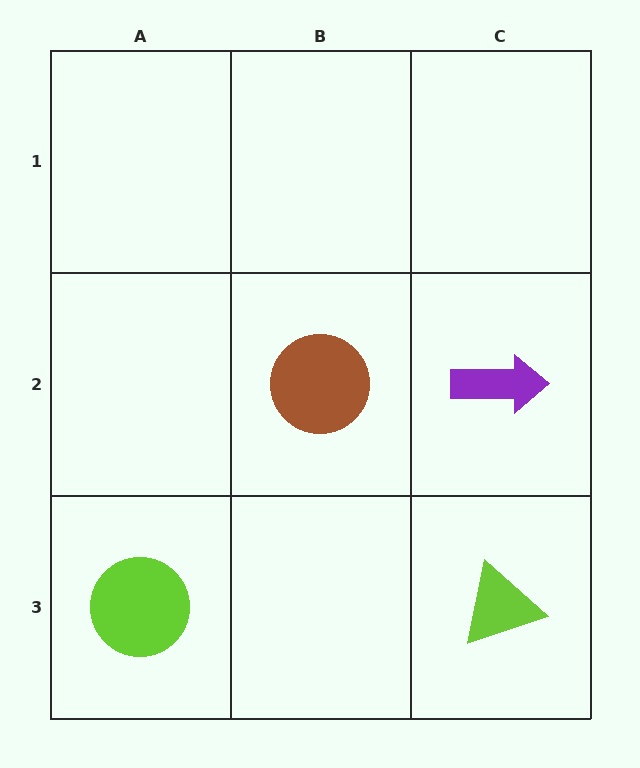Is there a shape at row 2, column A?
No, that cell is empty.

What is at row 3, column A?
A lime circle.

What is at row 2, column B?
A brown circle.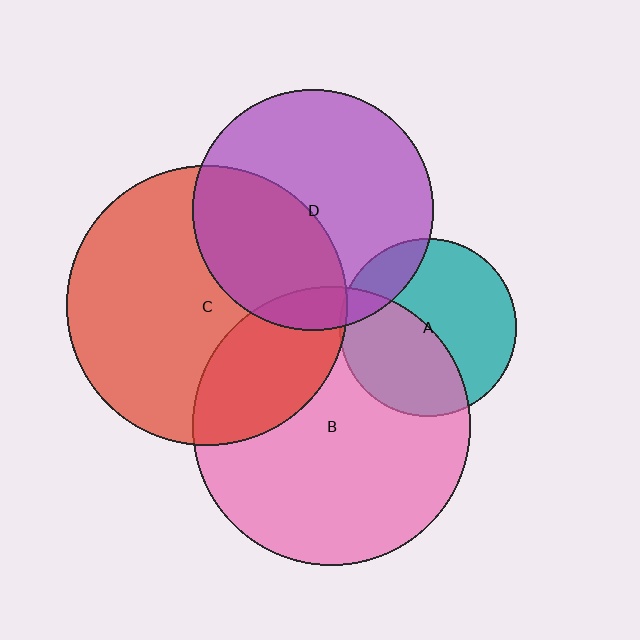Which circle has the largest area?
Circle C (red).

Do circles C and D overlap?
Yes.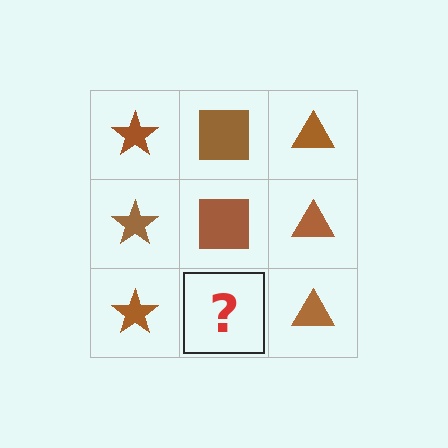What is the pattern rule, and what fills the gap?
The rule is that each column has a consistent shape. The gap should be filled with a brown square.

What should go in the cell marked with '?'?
The missing cell should contain a brown square.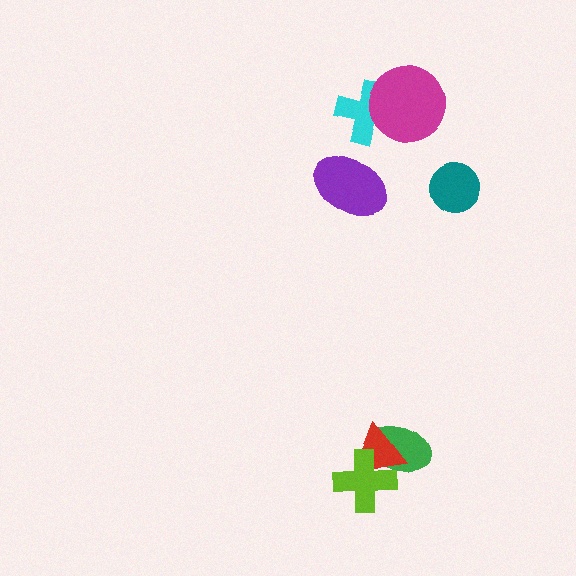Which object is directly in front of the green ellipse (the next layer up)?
The red triangle is directly in front of the green ellipse.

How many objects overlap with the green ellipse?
2 objects overlap with the green ellipse.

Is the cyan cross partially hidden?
Yes, it is partially covered by another shape.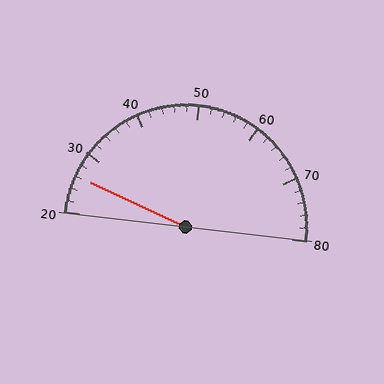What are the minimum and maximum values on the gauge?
The gauge ranges from 20 to 80.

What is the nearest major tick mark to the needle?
The nearest major tick mark is 30.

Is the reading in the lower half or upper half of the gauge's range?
The reading is in the lower half of the range (20 to 80).